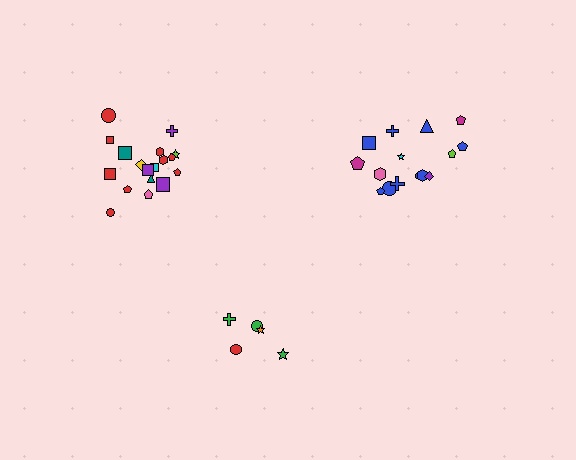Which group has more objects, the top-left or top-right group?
The top-left group.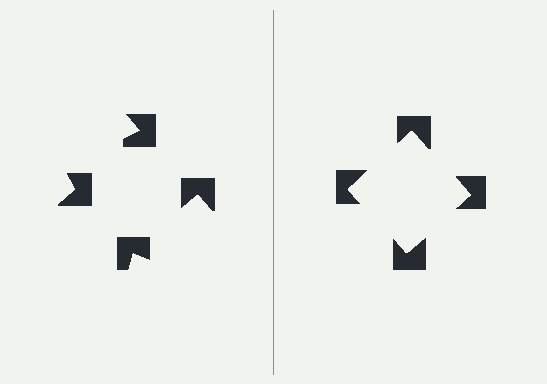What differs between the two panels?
The notched squares are positioned identically on both sides; only the wedge orientations differ. On the right they align to a square; on the left they are misaligned.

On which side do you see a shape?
An illusory square appears on the right side. On the left side the wedge cuts are rotated, so no coherent shape forms.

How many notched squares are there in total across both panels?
8 — 4 on each side.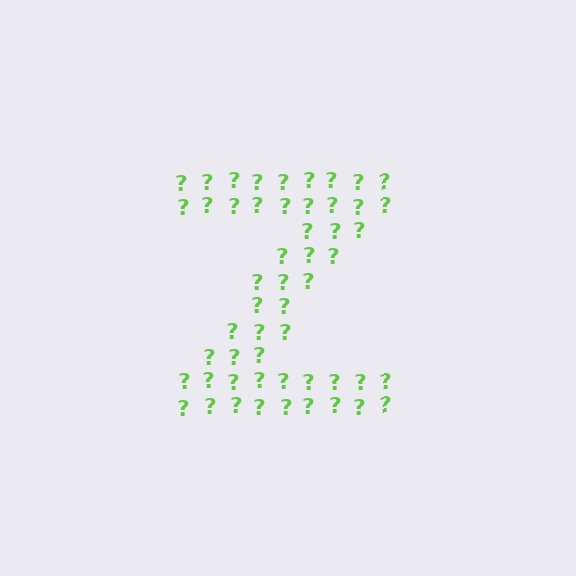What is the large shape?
The large shape is the letter Z.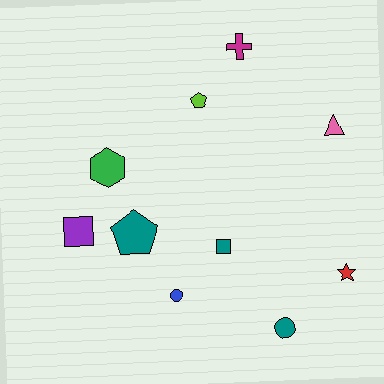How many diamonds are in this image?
There are no diamonds.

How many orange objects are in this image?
There are no orange objects.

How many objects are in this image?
There are 10 objects.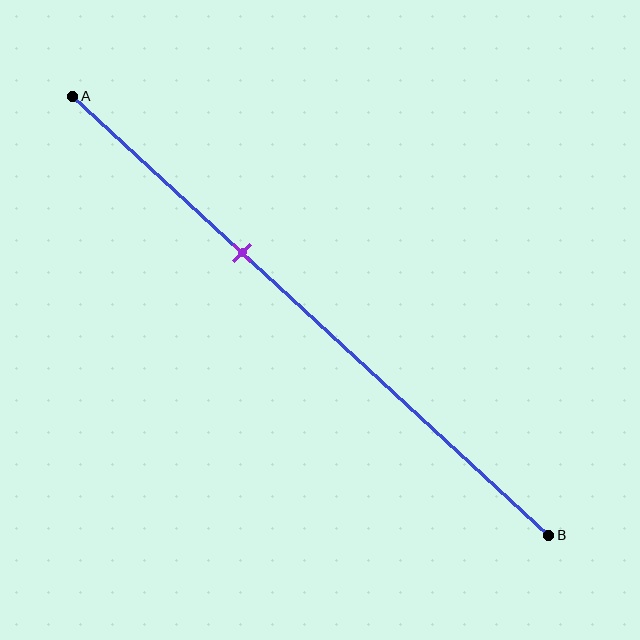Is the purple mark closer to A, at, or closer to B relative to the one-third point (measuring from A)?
The purple mark is approximately at the one-third point of segment AB.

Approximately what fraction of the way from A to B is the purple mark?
The purple mark is approximately 35% of the way from A to B.